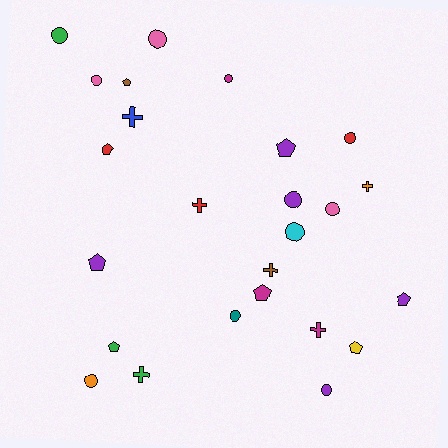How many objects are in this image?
There are 25 objects.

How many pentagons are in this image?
There are 8 pentagons.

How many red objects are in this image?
There are 3 red objects.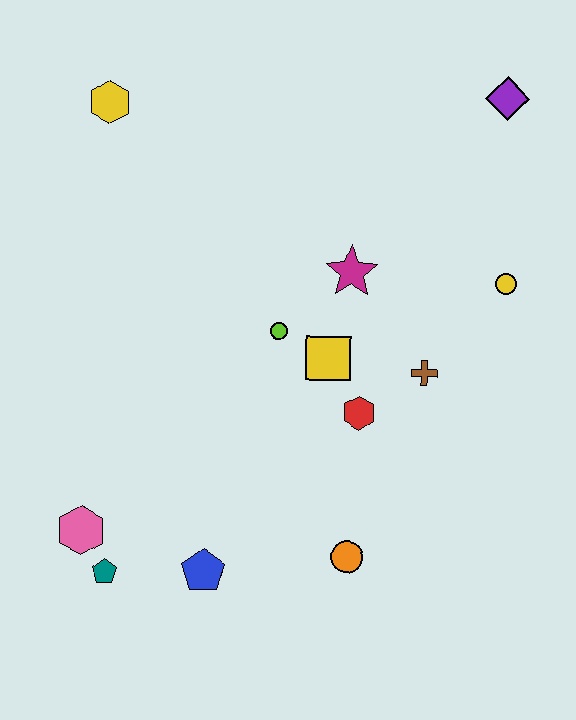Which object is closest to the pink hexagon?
The teal pentagon is closest to the pink hexagon.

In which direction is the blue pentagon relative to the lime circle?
The blue pentagon is below the lime circle.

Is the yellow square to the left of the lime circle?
No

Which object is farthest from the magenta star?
The teal pentagon is farthest from the magenta star.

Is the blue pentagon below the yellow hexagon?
Yes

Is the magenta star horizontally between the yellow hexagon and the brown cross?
Yes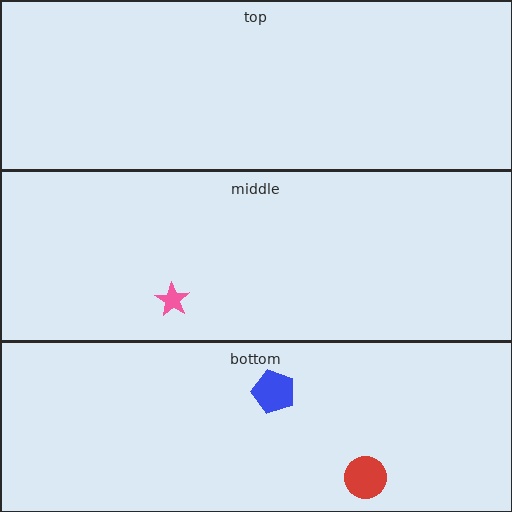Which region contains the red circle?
The bottom region.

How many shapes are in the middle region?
1.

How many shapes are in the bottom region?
2.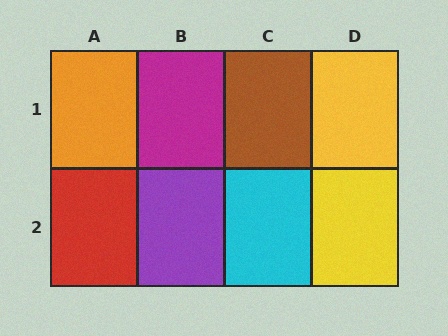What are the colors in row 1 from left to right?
Orange, magenta, brown, yellow.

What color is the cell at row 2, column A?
Red.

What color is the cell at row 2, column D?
Yellow.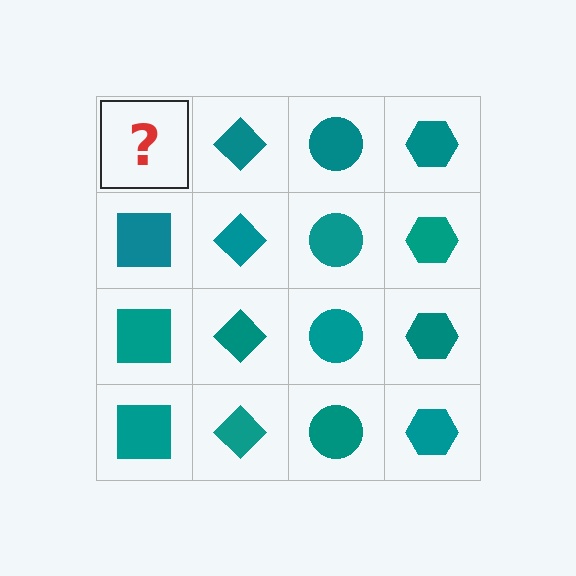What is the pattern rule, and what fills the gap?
The rule is that each column has a consistent shape. The gap should be filled with a teal square.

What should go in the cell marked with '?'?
The missing cell should contain a teal square.